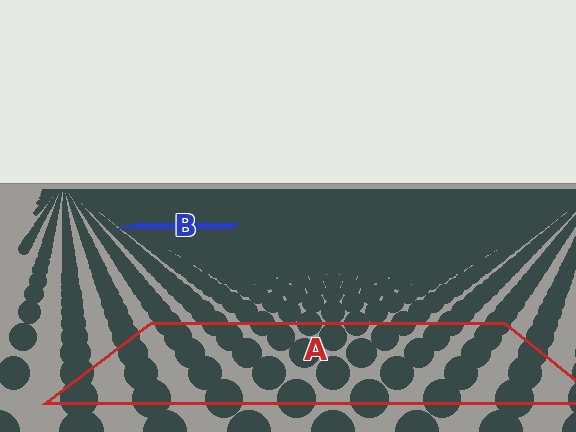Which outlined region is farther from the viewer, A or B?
Region B is farther from the viewer — the texture elements inside it appear smaller and more densely packed.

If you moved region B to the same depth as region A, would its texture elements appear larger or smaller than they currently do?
They would appear larger. At a closer depth, the same texture elements are projected at a bigger on-screen size.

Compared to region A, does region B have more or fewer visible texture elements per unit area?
Region B has more texture elements per unit area — they are packed more densely because it is farther away.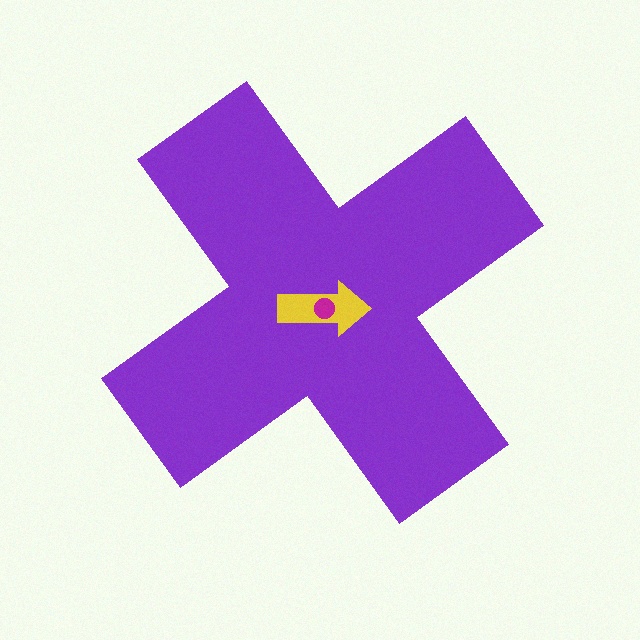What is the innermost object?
The magenta circle.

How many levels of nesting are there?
3.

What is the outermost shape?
The purple cross.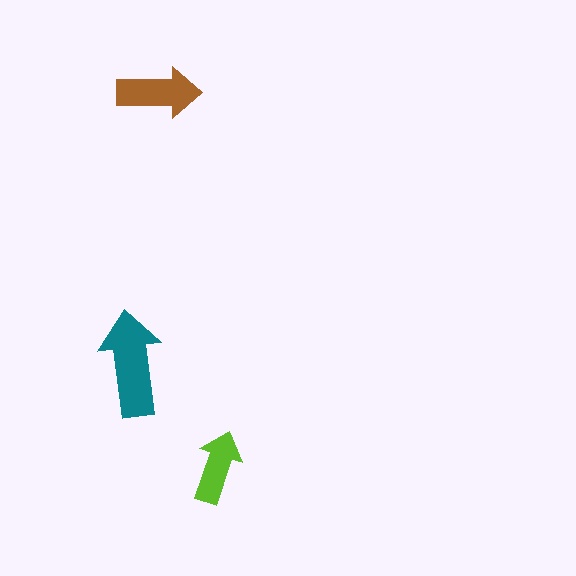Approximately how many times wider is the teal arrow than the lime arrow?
About 1.5 times wider.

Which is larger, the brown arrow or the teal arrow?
The teal one.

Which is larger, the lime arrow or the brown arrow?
The brown one.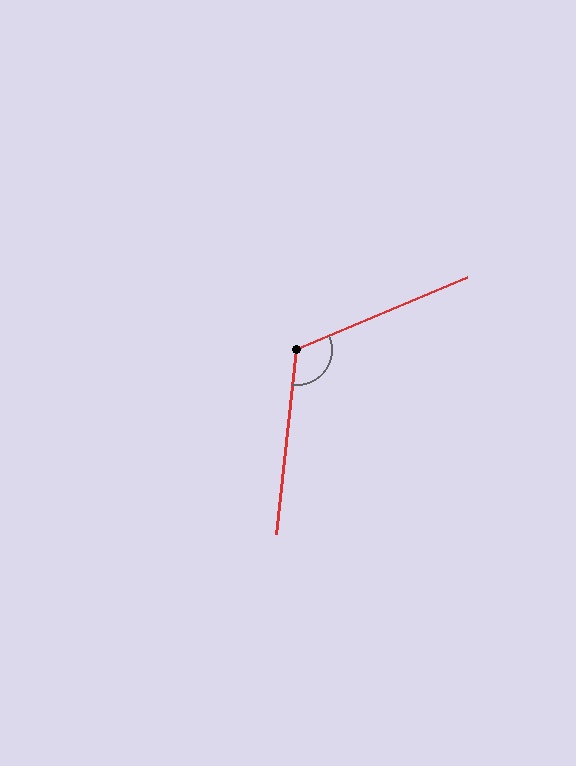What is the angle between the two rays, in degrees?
Approximately 119 degrees.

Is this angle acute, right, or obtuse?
It is obtuse.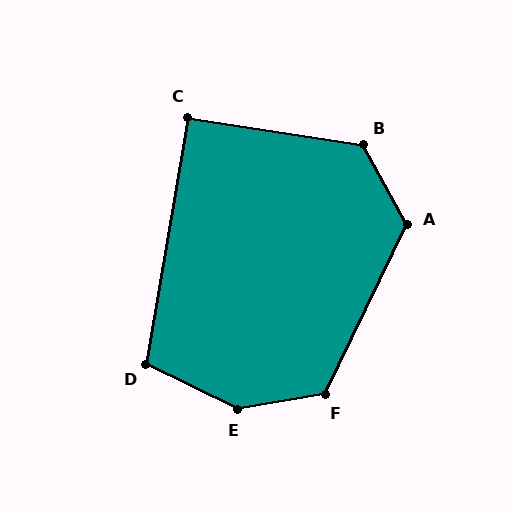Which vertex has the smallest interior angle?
C, at approximately 91 degrees.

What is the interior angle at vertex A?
Approximately 125 degrees (obtuse).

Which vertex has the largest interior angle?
E, at approximately 144 degrees.